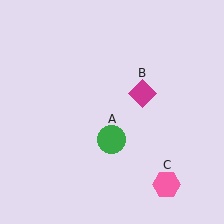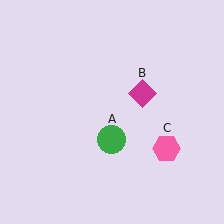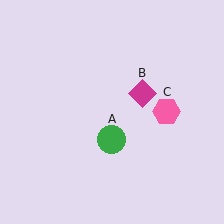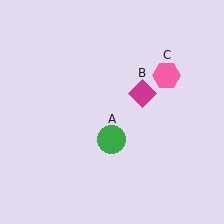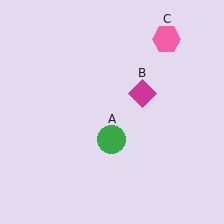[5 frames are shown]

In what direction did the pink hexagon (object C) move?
The pink hexagon (object C) moved up.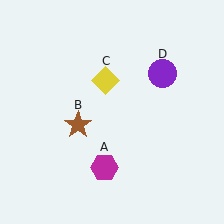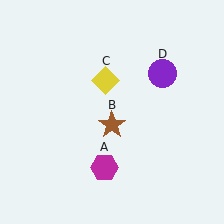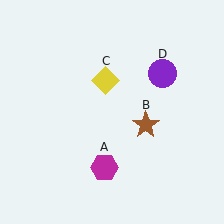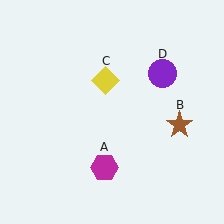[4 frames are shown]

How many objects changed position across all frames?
1 object changed position: brown star (object B).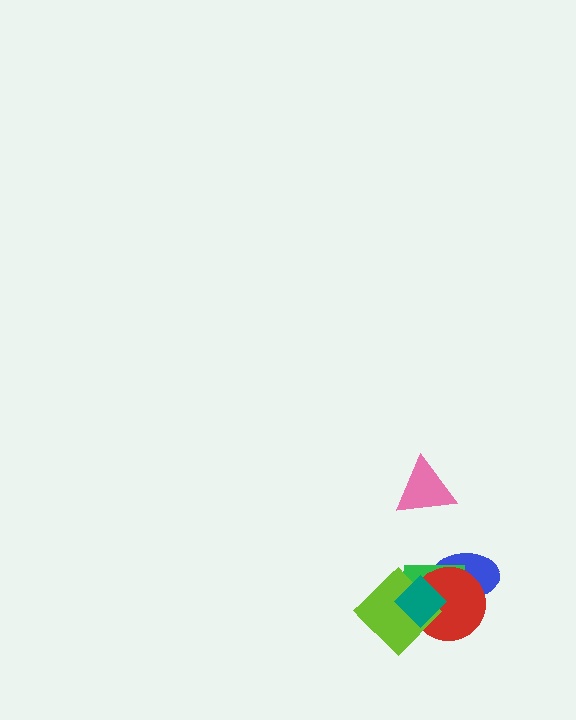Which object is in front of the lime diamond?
The teal diamond is in front of the lime diamond.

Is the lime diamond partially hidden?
Yes, it is partially covered by another shape.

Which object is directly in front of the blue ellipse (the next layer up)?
The green rectangle is directly in front of the blue ellipse.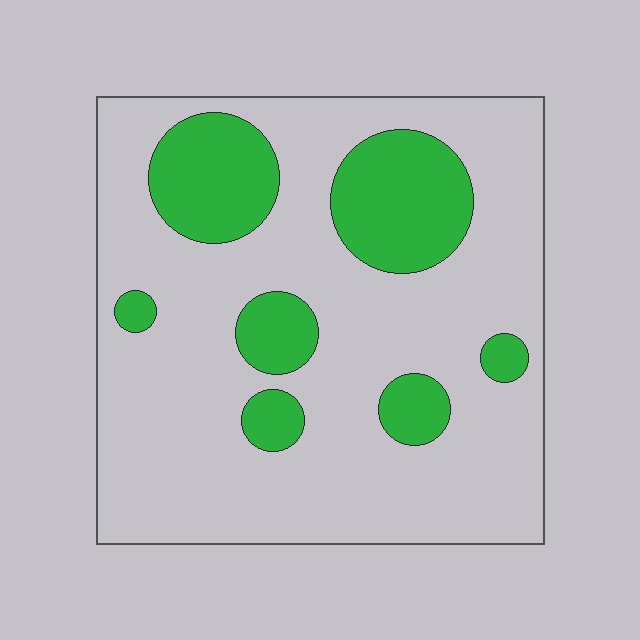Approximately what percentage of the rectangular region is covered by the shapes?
Approximately 25%.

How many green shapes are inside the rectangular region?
7.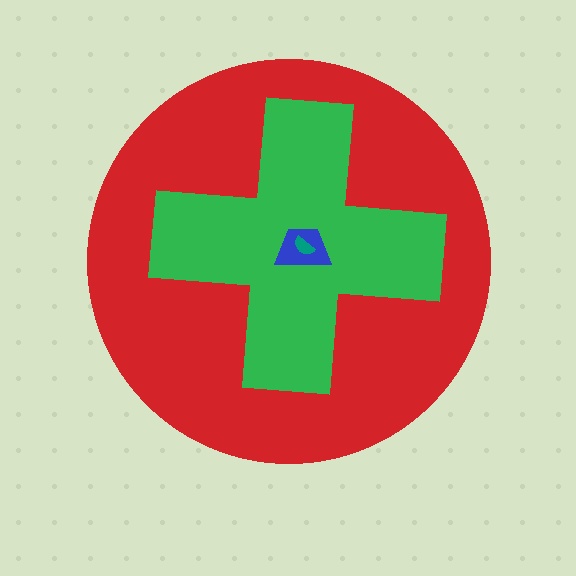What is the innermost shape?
The teal semicircle.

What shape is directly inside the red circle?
The green cross.